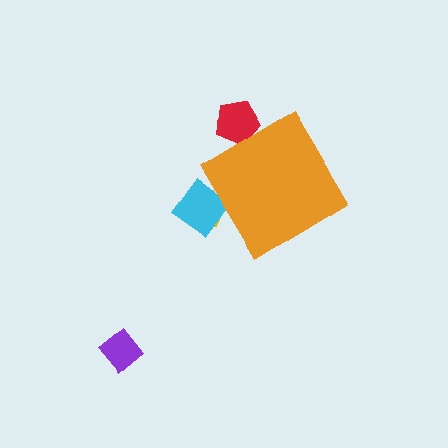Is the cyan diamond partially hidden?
Yes, the cyan diamond is partially hidden behind the orange diamond.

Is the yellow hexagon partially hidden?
Yes, the yellow hexagon is partially hidden behind the orange diamond.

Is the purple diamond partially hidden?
No, the purple diamond is fully visible.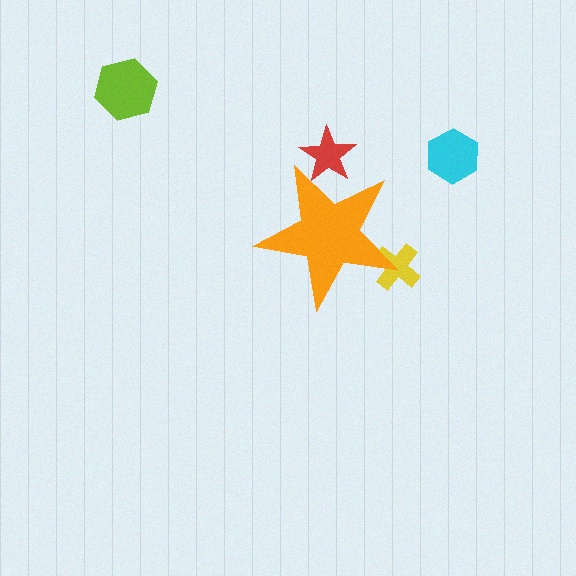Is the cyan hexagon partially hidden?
No, the cyan hexagon is fully visible.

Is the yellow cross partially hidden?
Yes, the yellow cross is partially hidden behind the orange star.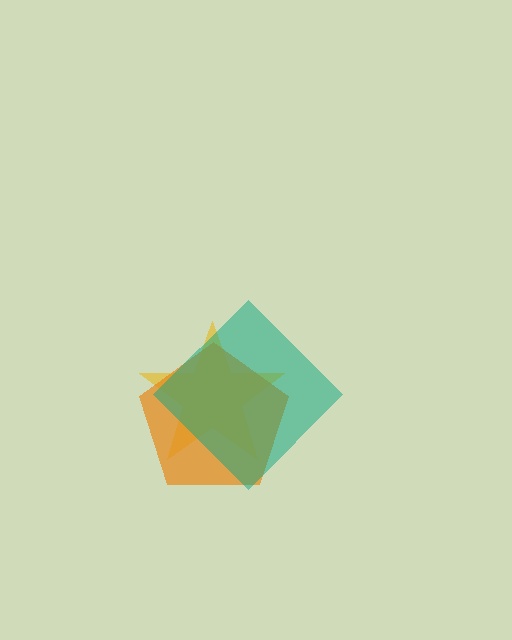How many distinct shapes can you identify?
There are 3 distinct shapes: a yellow star, an orange pentagon, a teal diamond.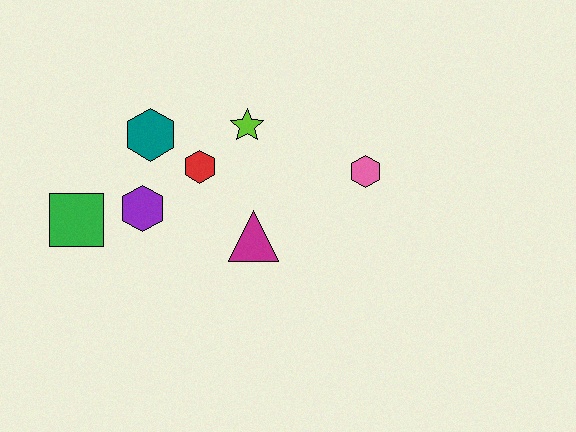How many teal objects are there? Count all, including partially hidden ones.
There is 1 teal object.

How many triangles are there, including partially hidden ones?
There is 1 triangle.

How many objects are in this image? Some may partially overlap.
There are 7 objects.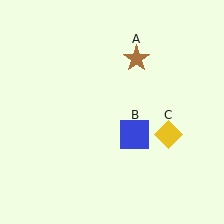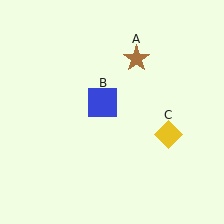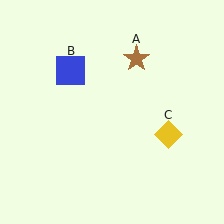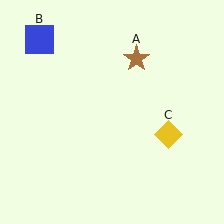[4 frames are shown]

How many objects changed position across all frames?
1 object changed position: blue square (object B).